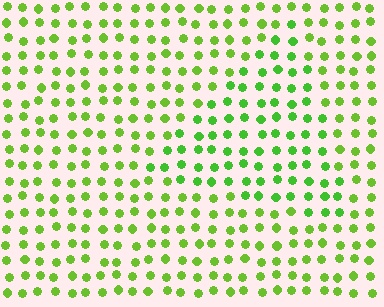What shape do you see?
I see a triangle.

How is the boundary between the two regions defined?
The boundary is defined purely by a slight shift in hue (about 19 degrees). Spacing, size, and orientation are identical on both sides.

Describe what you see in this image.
The image is filled with small lime elements in a uniform arrangement. A triangle-shaped region is visible where the elements are tinted to a slightly different hue, forming a subtle color boundary.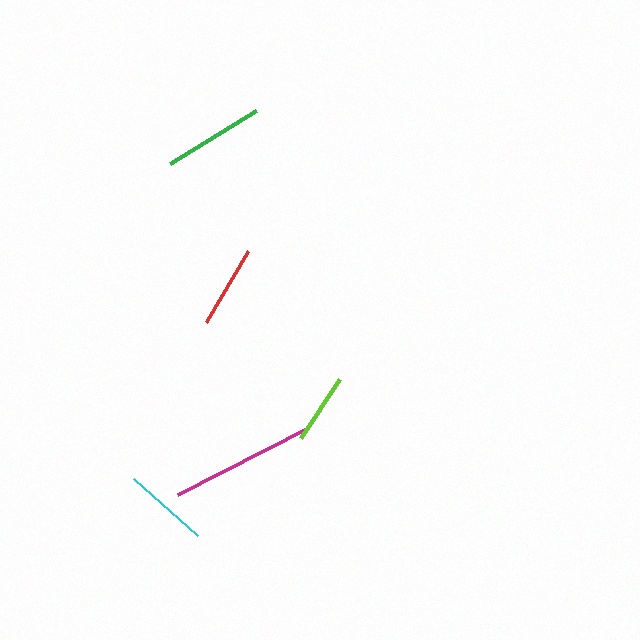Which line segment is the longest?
The magenta line is the longest at approximately 147 pixels.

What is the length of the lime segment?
The lime segment is approximately 71 pixels long.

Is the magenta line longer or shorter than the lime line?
The magenta line is longer than the lime line.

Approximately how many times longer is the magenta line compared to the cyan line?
The magenta line is approximately 1.7 times the length of the cyan line.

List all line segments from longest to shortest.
From longest to shortest: magenta, green, cyan, red, lime.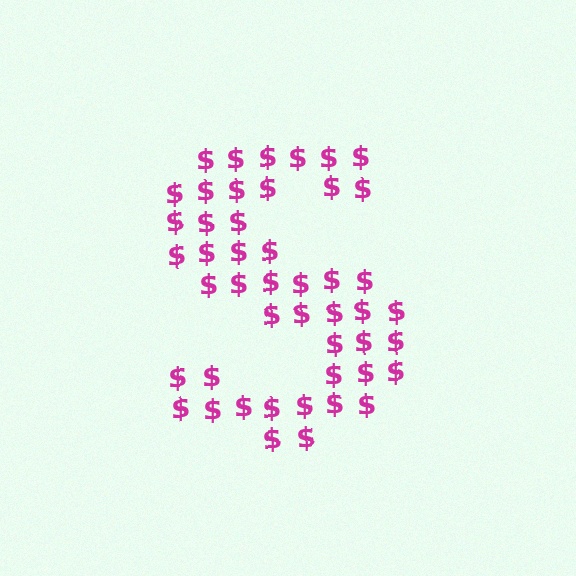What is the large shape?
The large shape is the letter S.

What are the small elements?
The small elements are dollar signs.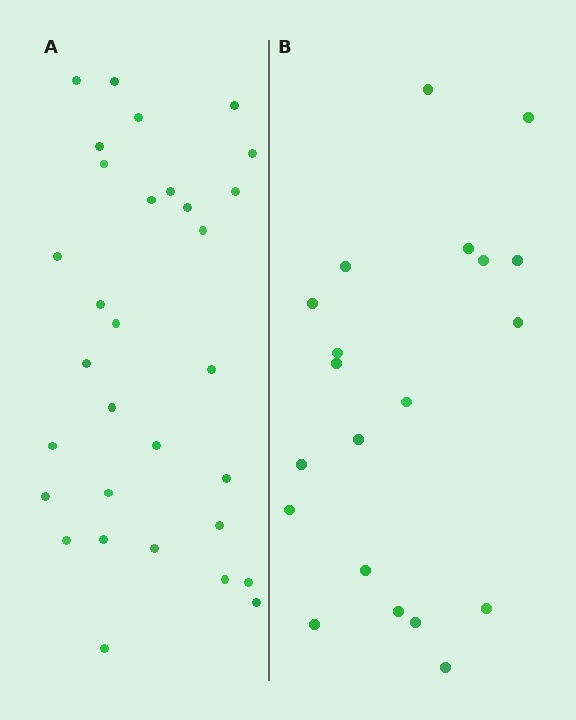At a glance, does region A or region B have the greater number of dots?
Region A (the left region) has more dots.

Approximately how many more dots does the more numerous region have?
Region A has roughly 12 or so more dots than region B.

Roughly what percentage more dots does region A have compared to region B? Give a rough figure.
About 55% more.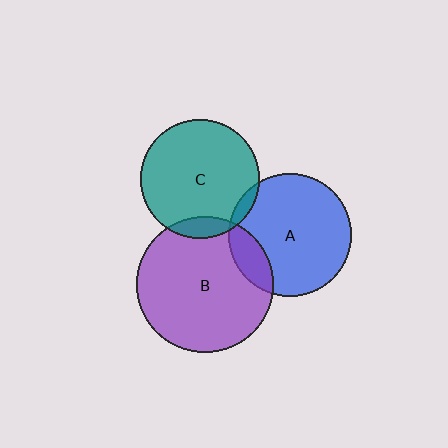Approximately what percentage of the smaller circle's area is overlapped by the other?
Approximately 5%.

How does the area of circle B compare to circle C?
Approximately 1.3 times.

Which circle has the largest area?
Circle B (purple).